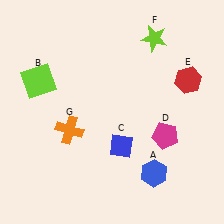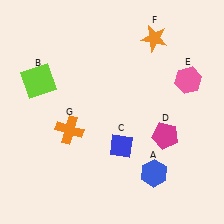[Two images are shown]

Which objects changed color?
E changed from red to pink. F changed from lime to orange.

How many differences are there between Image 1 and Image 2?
There are 2 differences between the two images.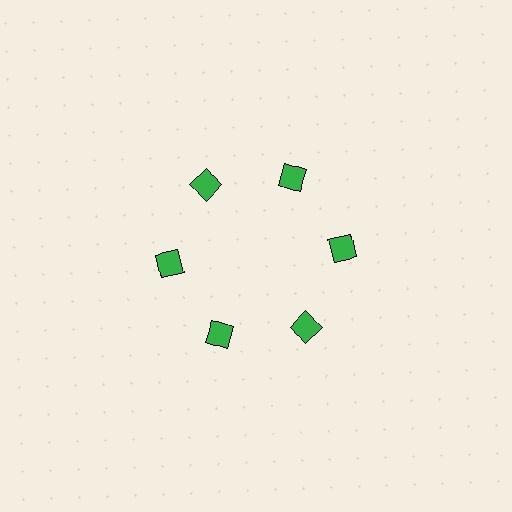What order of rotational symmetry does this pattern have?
This pattern has 6-fold rotational symmetry.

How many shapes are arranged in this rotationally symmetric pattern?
There are 6 shapes, arranged in 6 groups of 1.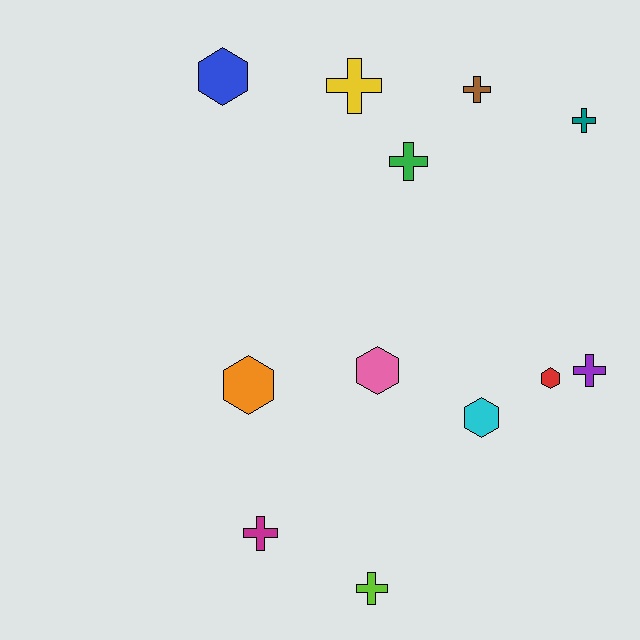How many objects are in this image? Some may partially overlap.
There are 12 objects.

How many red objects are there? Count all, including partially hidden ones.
There is 1 red object.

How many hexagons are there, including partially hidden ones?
There are 5 hexagons.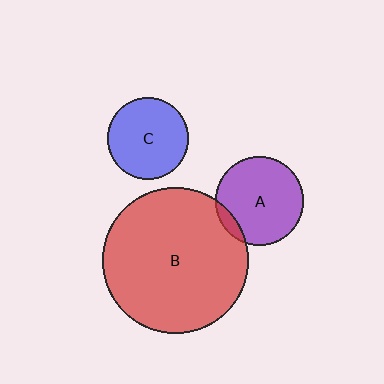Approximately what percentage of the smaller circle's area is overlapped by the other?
Approximately 10%.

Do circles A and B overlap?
Yes.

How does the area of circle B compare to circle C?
Approximately 3.2 times.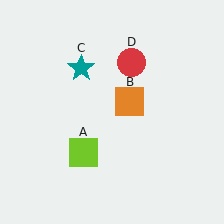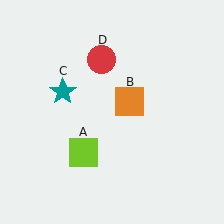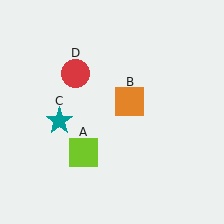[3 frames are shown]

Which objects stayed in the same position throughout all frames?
Lime square (object A) and orange square (object B) remained stationary.